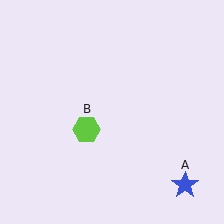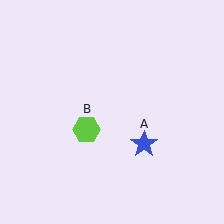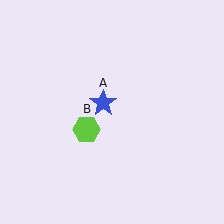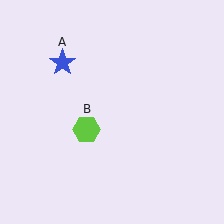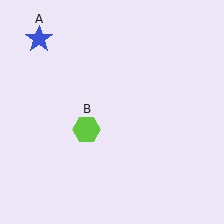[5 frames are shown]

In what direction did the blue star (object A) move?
The blue star (object A) moved up and to the left.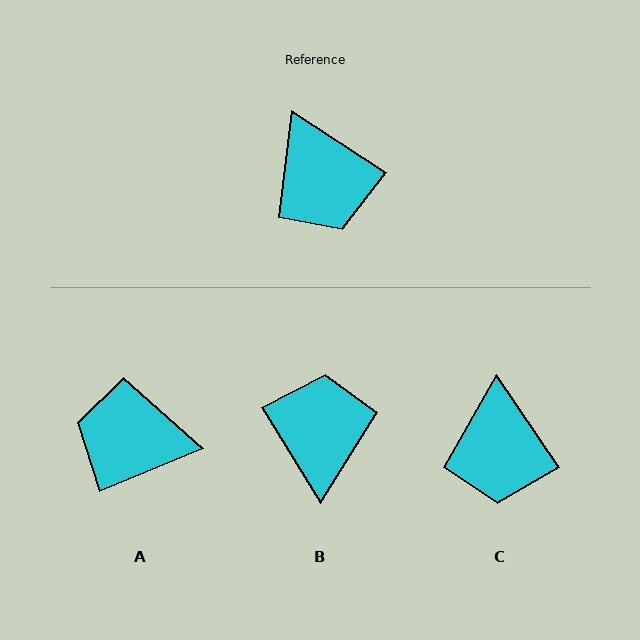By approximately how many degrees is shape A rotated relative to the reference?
Approximately 124 degrees clockwise.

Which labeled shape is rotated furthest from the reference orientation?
B, about 155 degrees away.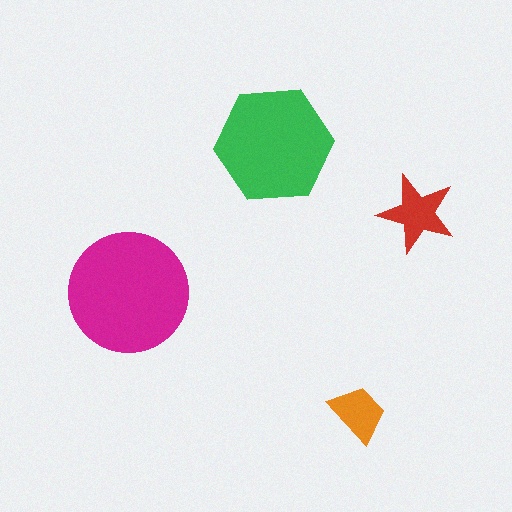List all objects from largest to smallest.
The magenta circle, the green hexagon, the red star, the orange trapezoid.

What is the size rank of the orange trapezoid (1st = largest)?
4th.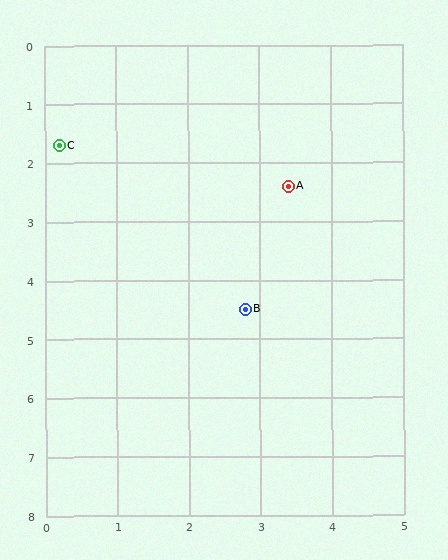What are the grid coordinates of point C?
Point C is at approximately (0.2, 1.7).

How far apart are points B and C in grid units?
Points B and C are about 3.8 grid units apart.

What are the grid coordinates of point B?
Point B is at approximately (2.8, 4.5).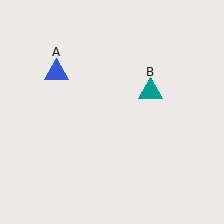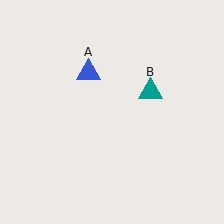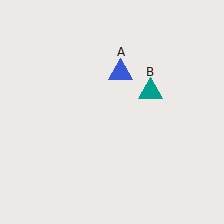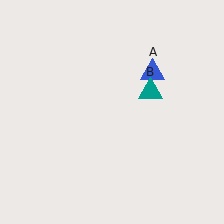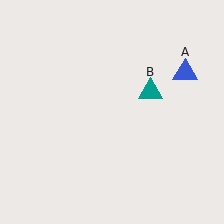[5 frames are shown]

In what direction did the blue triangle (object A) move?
The blue triangle (object A) moved right.